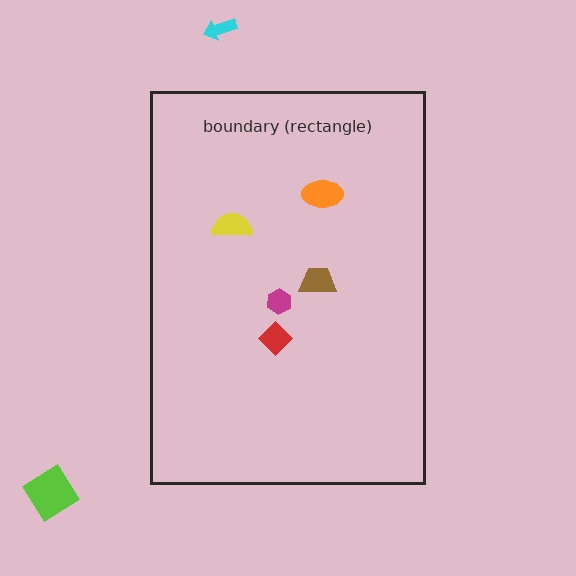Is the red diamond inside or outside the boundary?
Inside.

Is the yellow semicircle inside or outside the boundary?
Inside.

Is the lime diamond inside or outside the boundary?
Outside.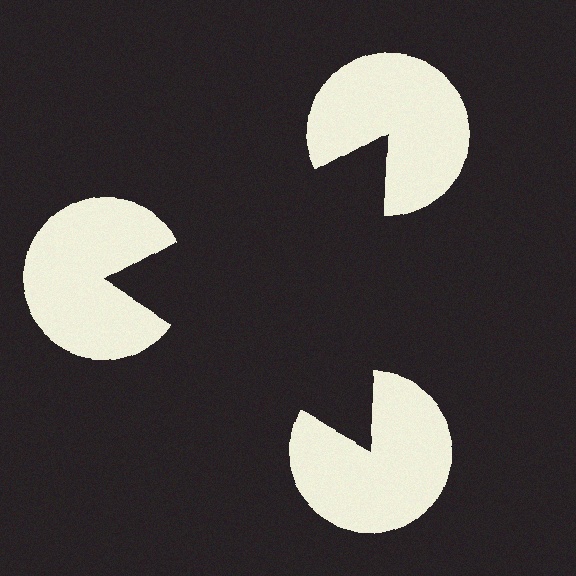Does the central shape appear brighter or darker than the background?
It typically appears slightly darker than the background, even though no actual brightness change is drawn.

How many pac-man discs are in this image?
There are 3 — one at each vertex of the illusory triangle.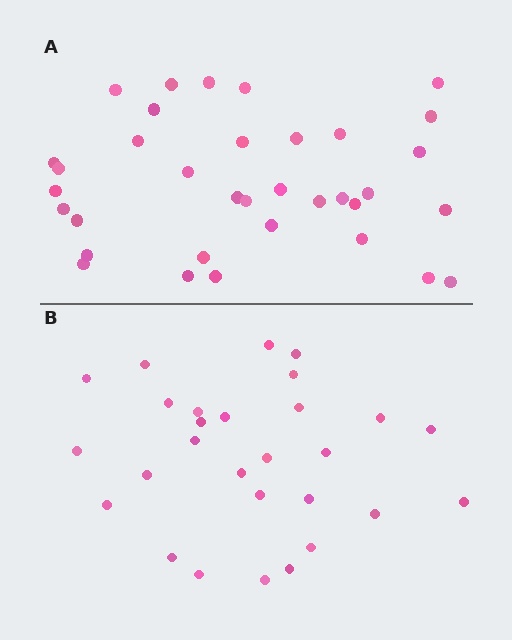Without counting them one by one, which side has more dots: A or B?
Region A (the top region) has more dots.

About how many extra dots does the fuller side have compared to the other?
Region A has roughly 8 or so more dots than region B.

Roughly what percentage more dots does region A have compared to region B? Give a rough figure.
About 25% more.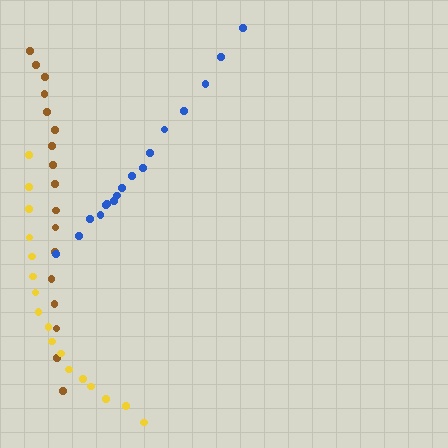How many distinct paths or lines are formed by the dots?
There are 3 distinct paths.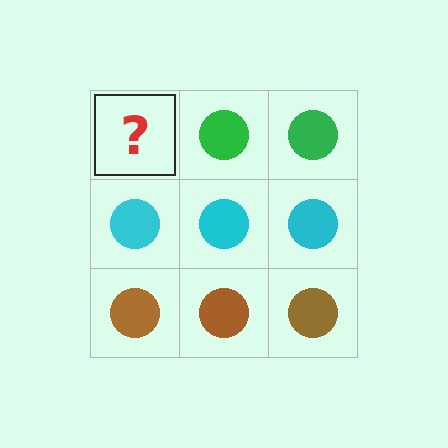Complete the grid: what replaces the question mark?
The question mark should be replaced with a green circle.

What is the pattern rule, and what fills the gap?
The rule is that each row has a consistent color. The gap should be filled with a green circle.